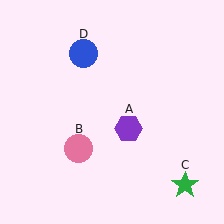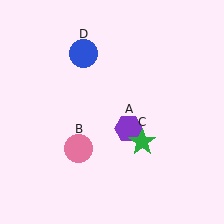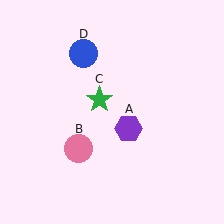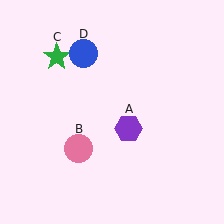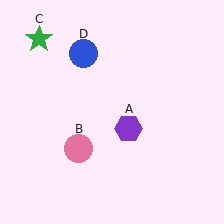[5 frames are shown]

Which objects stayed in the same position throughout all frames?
Purple hexagon (object A) and pink circle (object B) and blue circle (object D) remained stationary.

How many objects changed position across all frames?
1 object changed position: green star (object C).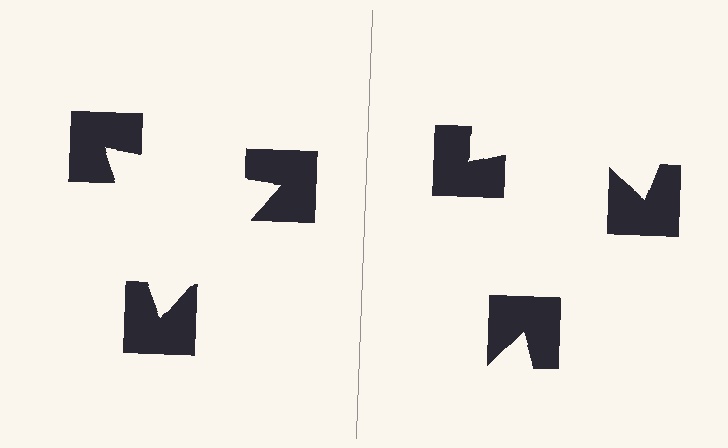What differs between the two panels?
The notched squares are positioned identically on both sides; only the wedge orientations differ. On the left they align to a triangle; on the right they are misaligned.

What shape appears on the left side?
An illusory triangle.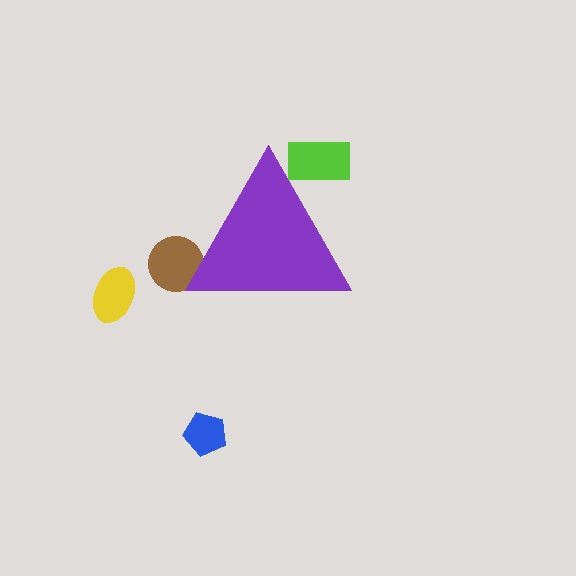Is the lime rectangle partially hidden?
Yes, the lime rectangle is partially hidden behind the purple triangle.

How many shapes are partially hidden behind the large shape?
2 shapes are partially hidden.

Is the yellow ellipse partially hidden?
No, the yellow ellipse is fully visible.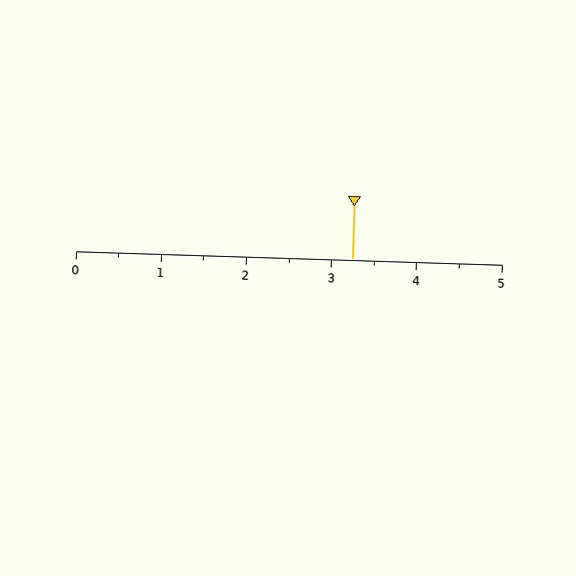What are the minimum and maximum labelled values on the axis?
The axis runs from 0 to 5.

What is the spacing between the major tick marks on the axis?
The major ticks are spaced 1 apart.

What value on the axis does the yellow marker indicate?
The marker indicates approximately 3.2.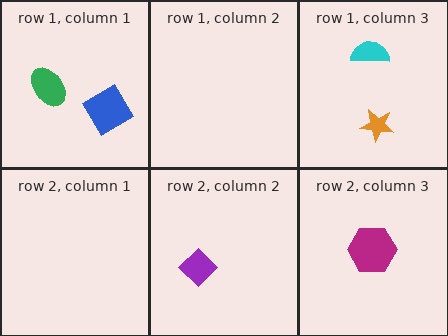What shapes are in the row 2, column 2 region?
The purple diamond.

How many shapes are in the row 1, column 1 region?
2.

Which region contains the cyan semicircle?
The row 1, column 3 region.